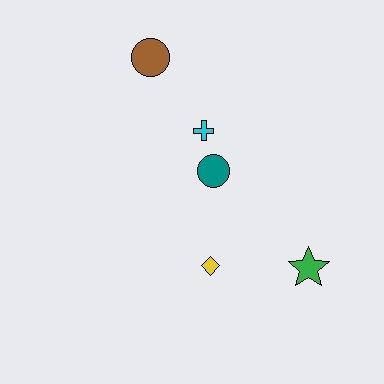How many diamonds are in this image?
There is 1 diamond.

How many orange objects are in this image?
There are no orange objects.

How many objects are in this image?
There are 5 objects.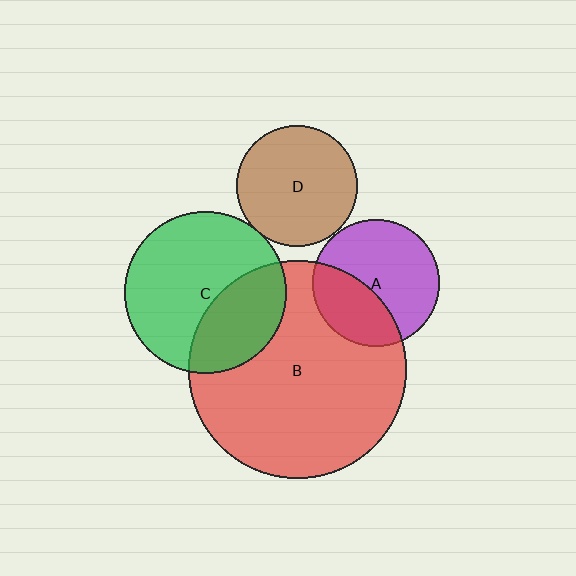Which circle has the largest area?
Circle B (red).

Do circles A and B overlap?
Yes.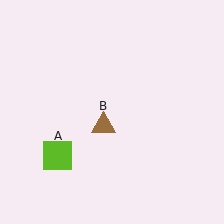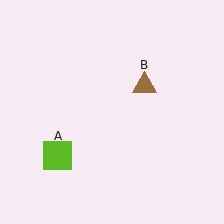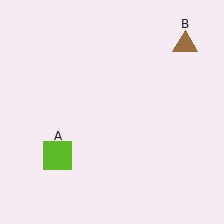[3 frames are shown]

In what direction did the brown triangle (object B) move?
The brown triangle (object B) moved up and to the right.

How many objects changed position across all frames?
1 object changed position: brown triangle (object B).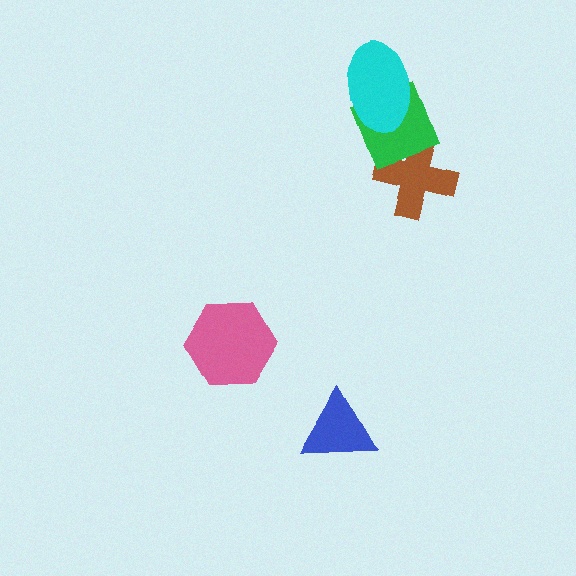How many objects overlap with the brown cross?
1 object overlaps with the brown cross.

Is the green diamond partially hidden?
Yes, it is partially covered by another shape.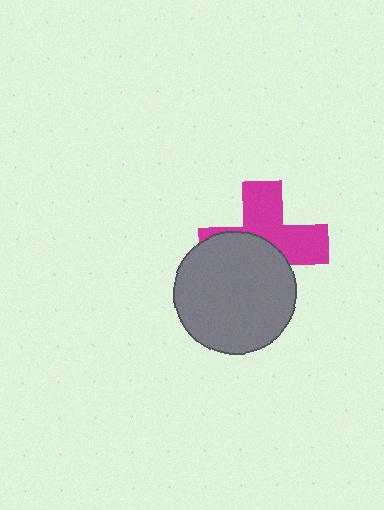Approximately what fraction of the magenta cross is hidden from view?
Roughly 50% of the magenta cross is hidden behind the gray circle.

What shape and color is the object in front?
The object in front is a gray circle.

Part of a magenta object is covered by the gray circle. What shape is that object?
It is a cross.